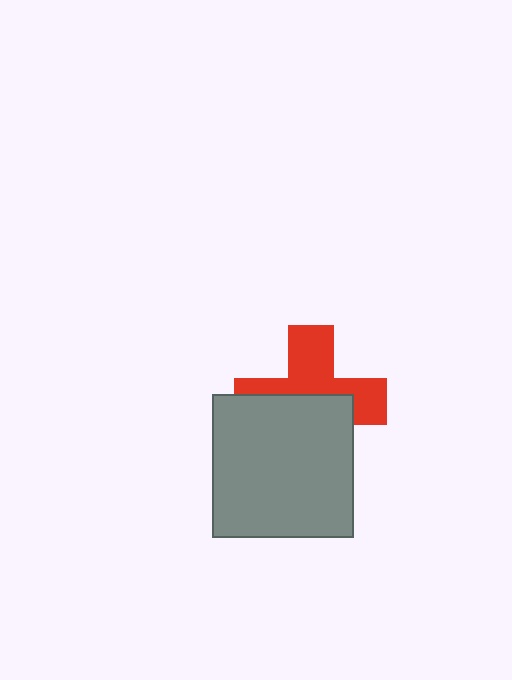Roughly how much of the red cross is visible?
About half of it is visible (roughly 49%).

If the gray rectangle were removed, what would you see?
You would see the complete red cross.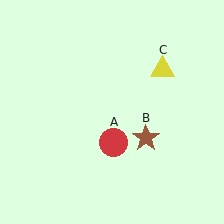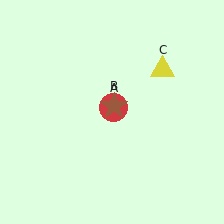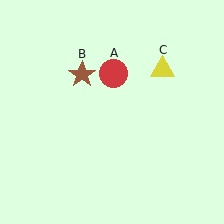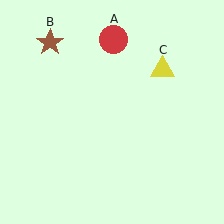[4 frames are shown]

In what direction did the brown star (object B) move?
The brown star (object B) moved up and to the left.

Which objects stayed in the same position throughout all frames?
Yellow triangle (object C) remained stationary.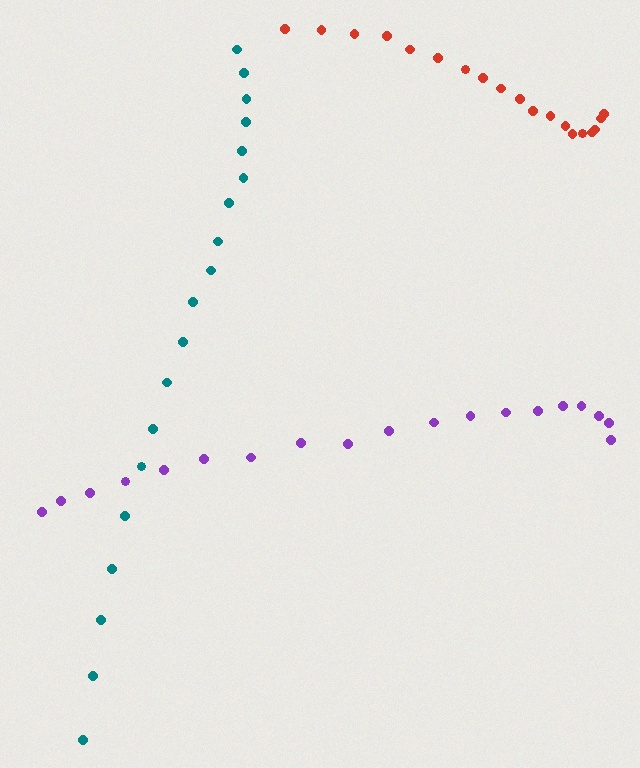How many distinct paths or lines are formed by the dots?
There are 3 distinct paths.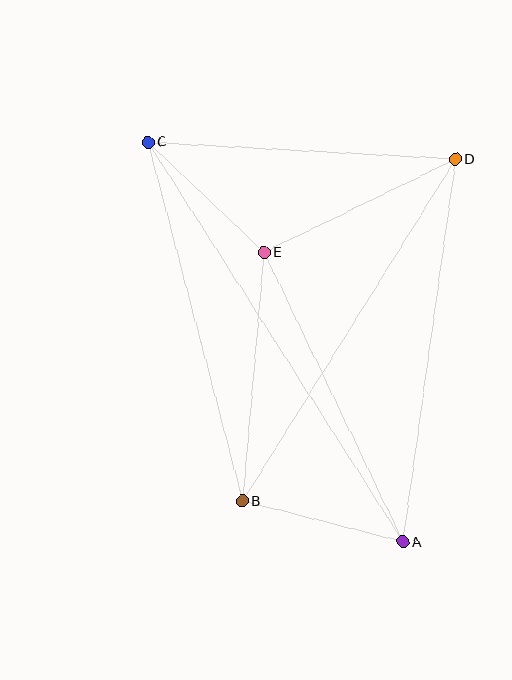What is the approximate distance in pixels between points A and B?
The distance between A and B is approximately 165 pixels.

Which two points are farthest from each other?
Points A and C are farthest from each other.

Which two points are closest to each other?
Points C and E are closest to each other.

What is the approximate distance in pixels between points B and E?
The distance between B and E is approximately 250 pixels.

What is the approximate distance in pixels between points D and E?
The distance between D and E is approximately 213 pixels.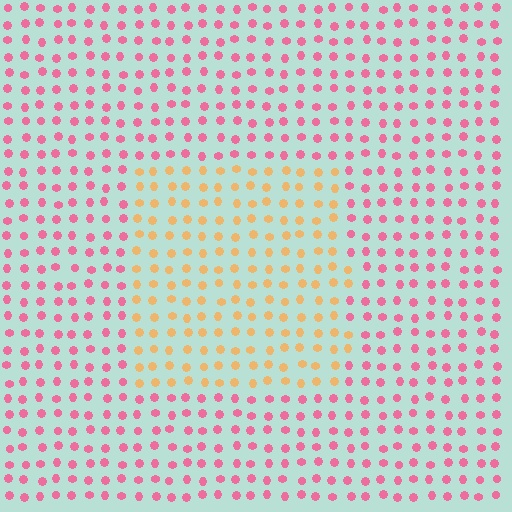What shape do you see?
I see a rectangle.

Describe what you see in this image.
The image is filled with small pink elements in a uniform arrangement. A rectangle-shaped region is visible where the elements are tinted to a slightly different hue, forming a subtle color boundary.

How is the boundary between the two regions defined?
The boundary is defined purely by a slight shift in hue (about 57 degrees). Spacing, size, and orientation are identical on both sides.